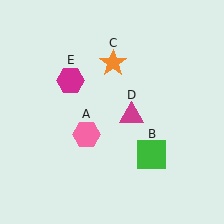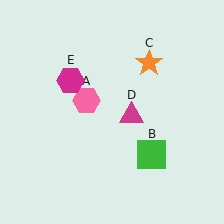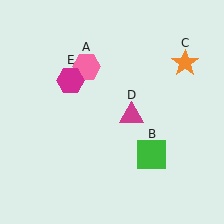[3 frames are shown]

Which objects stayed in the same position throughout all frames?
Green square (object B) and magenta triangle (object D) and magenta hexagon (object E) remained stationary.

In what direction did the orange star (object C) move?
The orange star (object C) moved right.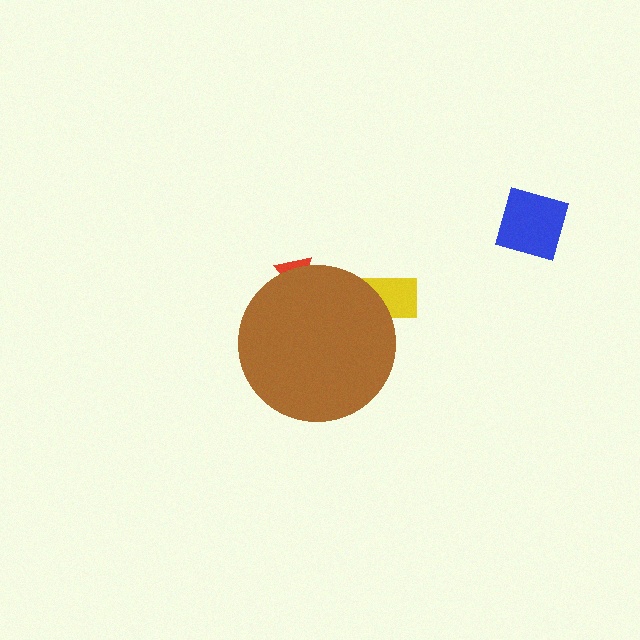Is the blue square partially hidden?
No, the blue square is fully visible.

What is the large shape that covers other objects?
A brown circle.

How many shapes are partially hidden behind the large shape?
2 shapes are partially hidden.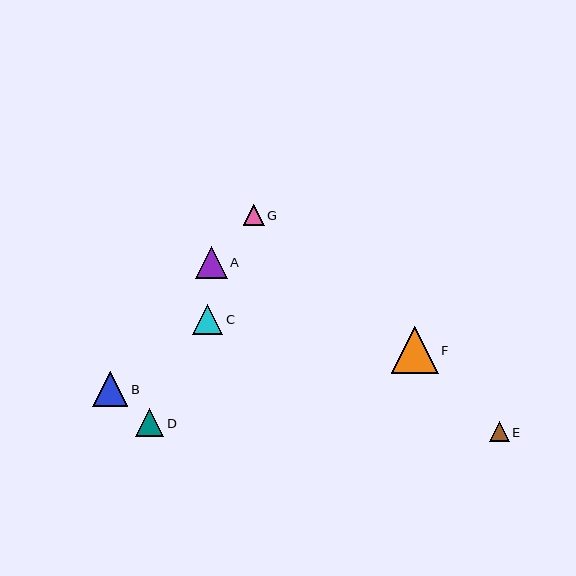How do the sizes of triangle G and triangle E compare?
Triangle G and triangle E are approximately the same size.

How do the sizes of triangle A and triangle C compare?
Triangle A and triangle C are approximately the same size.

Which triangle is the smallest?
Triangle E is the smallest with a size of approximately 20 pixels.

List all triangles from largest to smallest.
From largest to smallest: F, B, A, C, D, G, E.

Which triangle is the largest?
Triangle F is the largest with a size of approximately 47 pixels.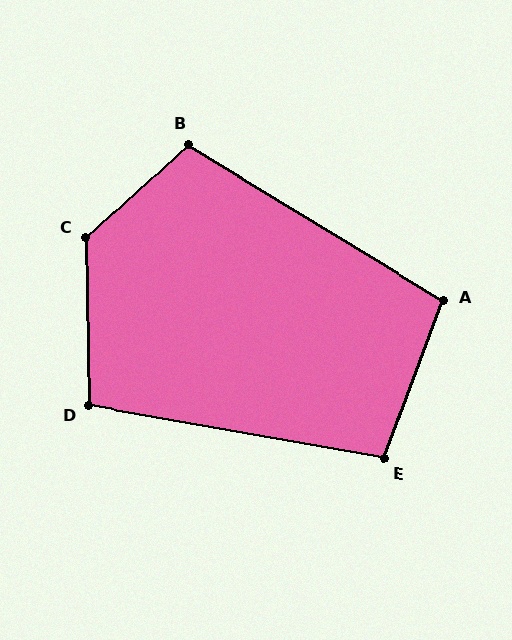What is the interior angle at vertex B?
Approximately 106 degrees (obtuse).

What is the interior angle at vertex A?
Approximately 101 degrees (obtuse).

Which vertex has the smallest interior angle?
E, at approximately 100 degrees.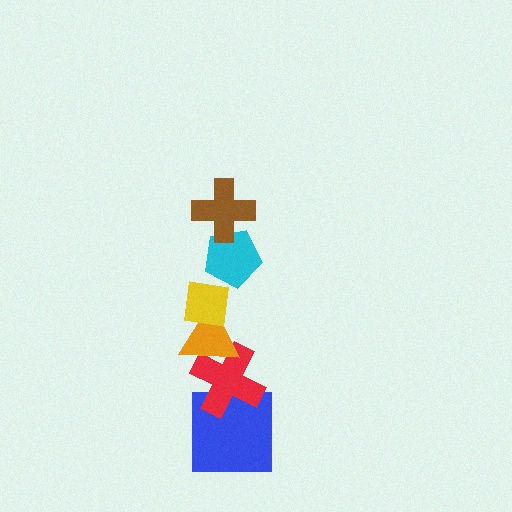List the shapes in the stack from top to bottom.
From top to bottom: the brown cross, the cyan pentagon, the yellow square, the orange triangle, the red cross, the blue square.